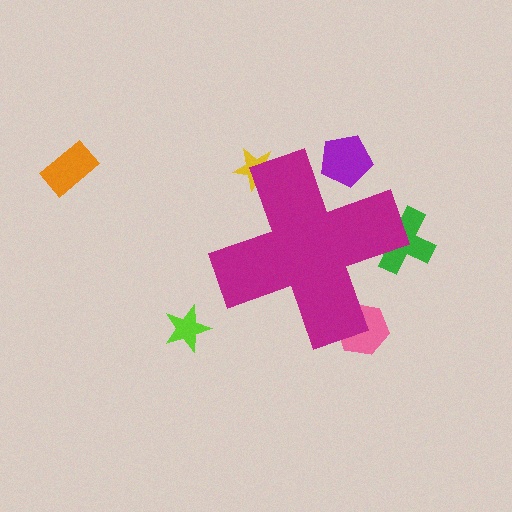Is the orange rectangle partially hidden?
No, the orange rectangle is fully visible.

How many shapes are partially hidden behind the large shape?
4 shapes are partially hidden.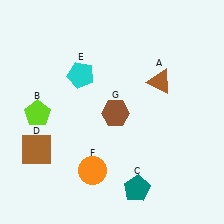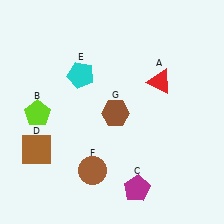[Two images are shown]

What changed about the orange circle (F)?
In Image 1, F is orange. In Image 2, it changed to brown.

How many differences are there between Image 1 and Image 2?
There are 3 differences between the two images.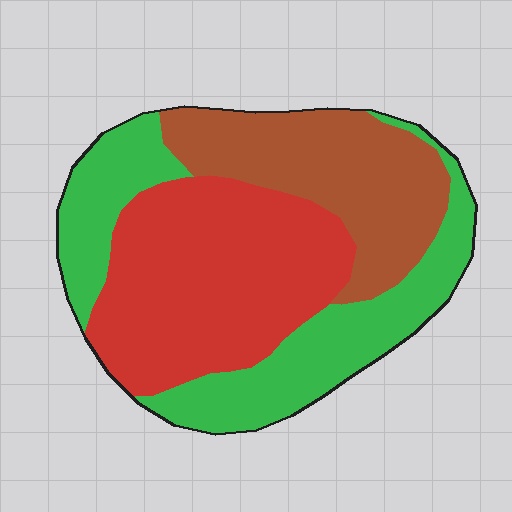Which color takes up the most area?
Red, at roughly 40%.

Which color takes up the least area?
Brown, at roughly 25%.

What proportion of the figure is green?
Green takes up about one third (1/3) of the figure.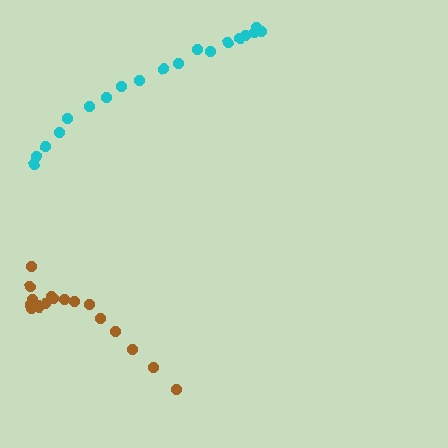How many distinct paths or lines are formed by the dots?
There are 2 distinct paths.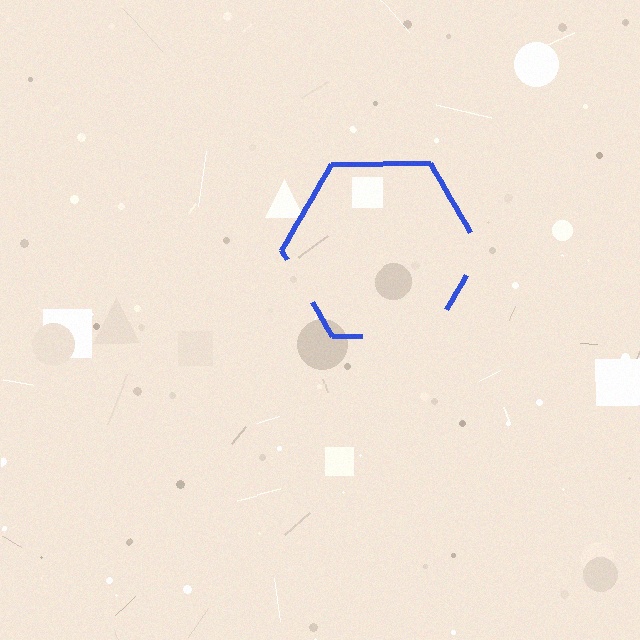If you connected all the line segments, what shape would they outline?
They would outline a hexagon.